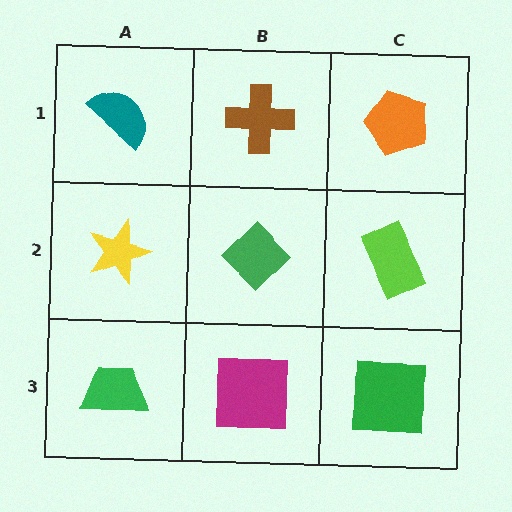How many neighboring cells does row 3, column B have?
3.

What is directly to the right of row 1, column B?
An orange pentagon.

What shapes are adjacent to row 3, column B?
A green diamond (row 2, column B), a green trapezoid (row 3, column A), a green square (row 3, column C).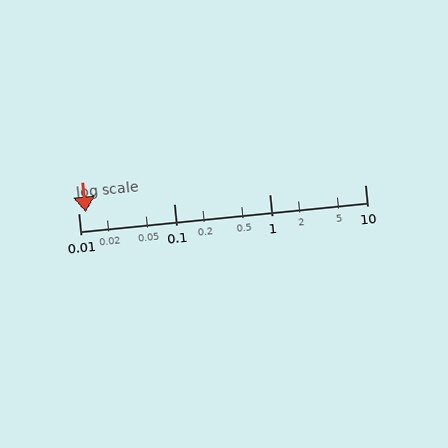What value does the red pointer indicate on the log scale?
The pointer indicates approximately 0.012.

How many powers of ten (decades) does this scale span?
The scale spans 3 decades, from 0.01 to 10.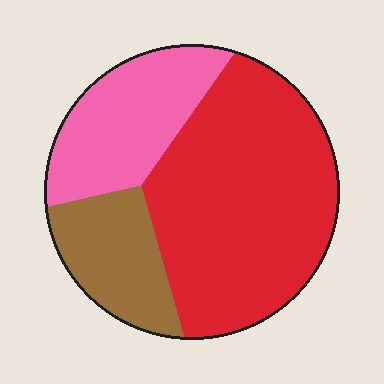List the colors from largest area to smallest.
From largest to smallest: red, pink, brown.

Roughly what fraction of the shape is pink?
Pink covers roughly 25% of the shape.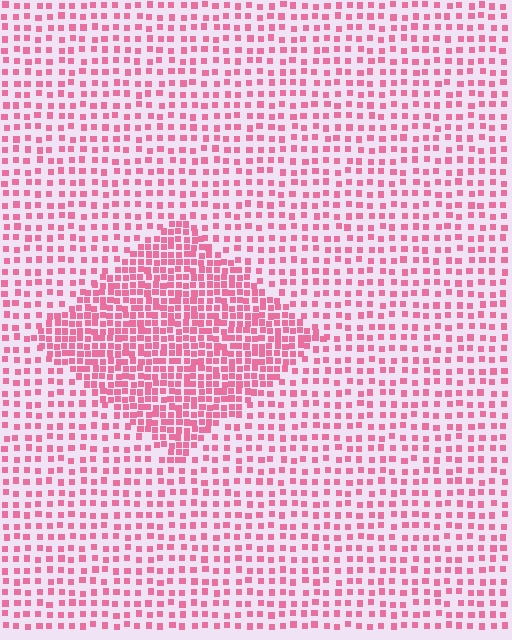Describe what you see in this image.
The image contains small pink elements arranged at two different densities. A diamond-shaped region is visible where the elements are more densely packed than the surrounding area.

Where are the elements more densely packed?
The elements are more densely packed inside the diamond boundary.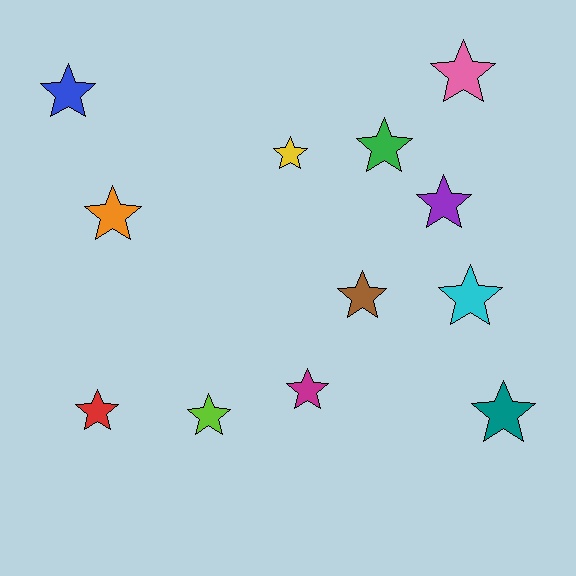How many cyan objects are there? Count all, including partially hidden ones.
There is 1 cyan object.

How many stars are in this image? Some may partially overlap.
There are 12 stars.